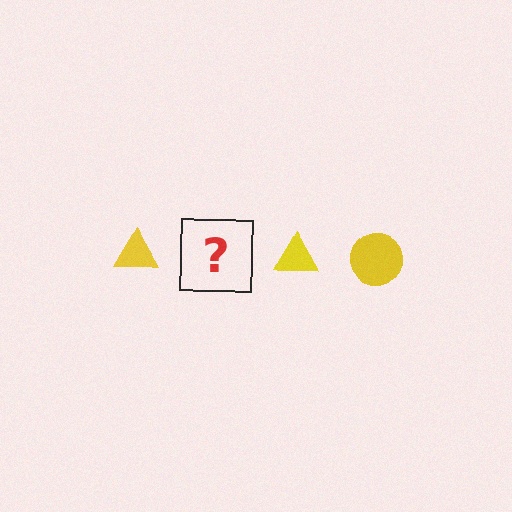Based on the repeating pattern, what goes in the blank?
The blank should be a yellow circle.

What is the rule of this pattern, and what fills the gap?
The rule is that the pattern cycles through triangle, circle shapes in yellow. The gap should be filled with a yellow circle.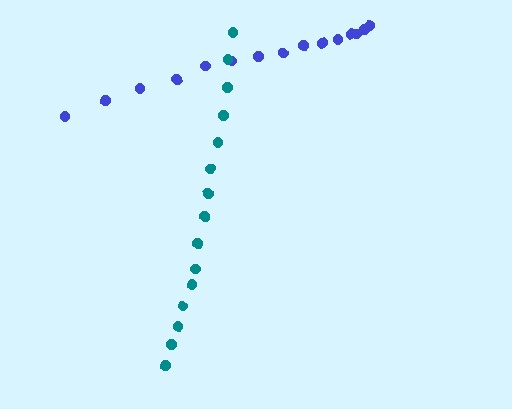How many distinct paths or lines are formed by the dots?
There are 2 distinct paths.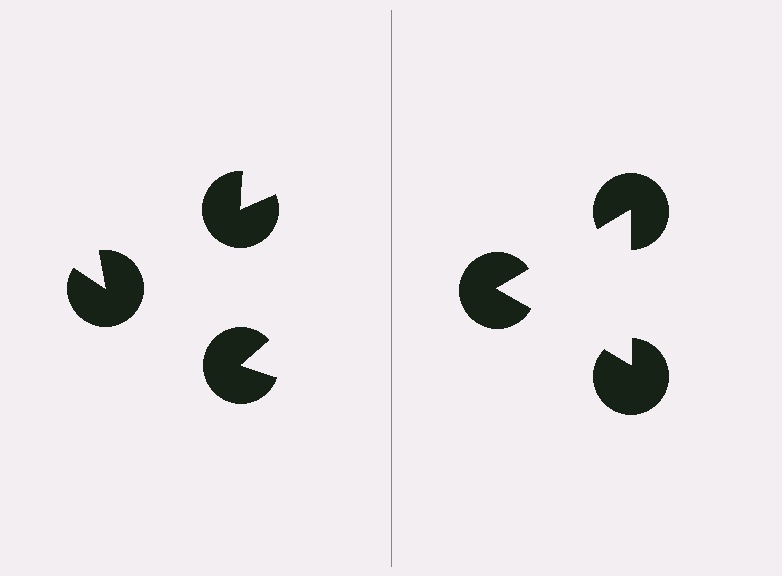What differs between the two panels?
The pac-man discs are positioned identically on both sides; only the wedge orientations differ. On the right they align to a triangle; on the left they are misaligned.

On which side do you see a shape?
An illusory triangle appears on the right side. On the left side the wedge cuts are rotated, so no coherent shape forms.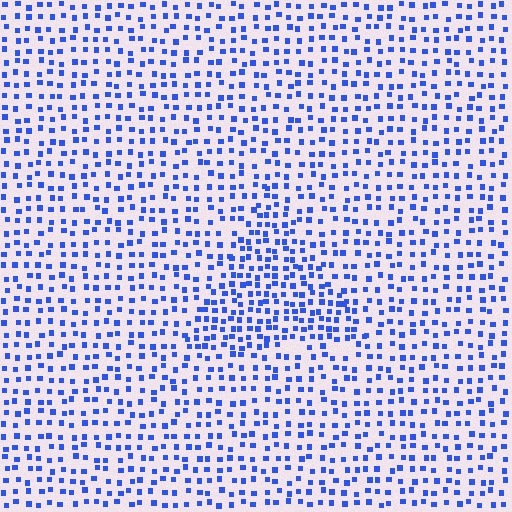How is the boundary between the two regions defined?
The boundary is defined by a change in element density (approximately 1.7x ratio). All elements are the same color, size, and shape.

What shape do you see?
I see a triangle.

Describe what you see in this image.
The image contains small blue elements arranged at two different densities. A triangle-shaped region is visible where the elements are more densely packed than the surrounding area.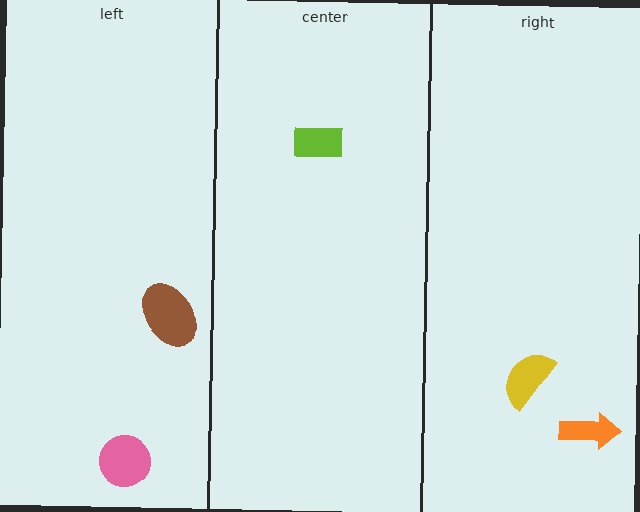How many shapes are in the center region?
1.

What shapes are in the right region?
The orange arrow, the yellow semicircle.